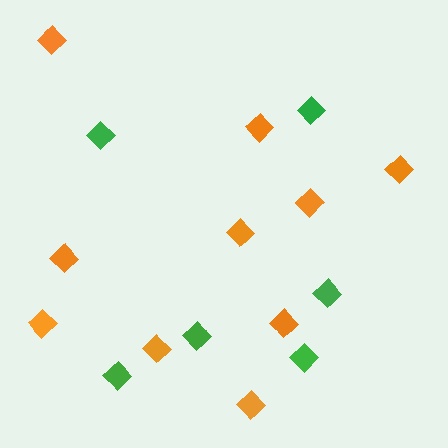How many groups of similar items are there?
There are 2 groups: one group of green diamonds (6) and one group of orange diamonds (10).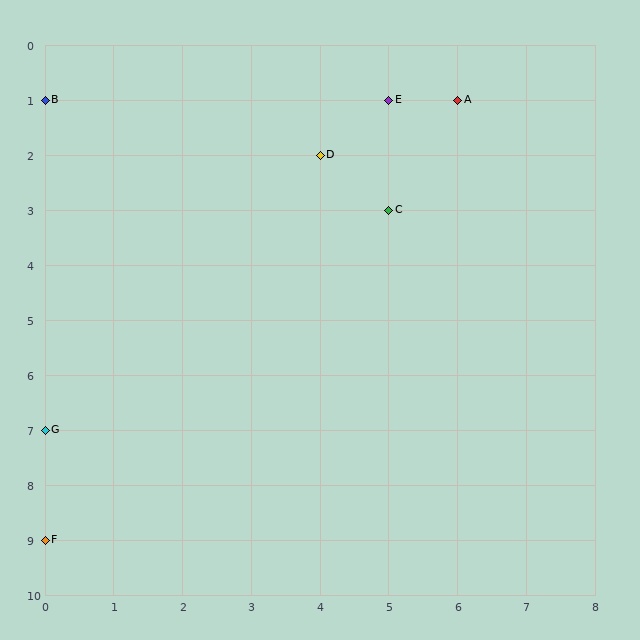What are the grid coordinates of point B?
Point B is at grid coordinates (0, 1).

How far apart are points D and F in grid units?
Points D and F are 4 columns and 7 rows apart (about 8.1 grid units diagonally).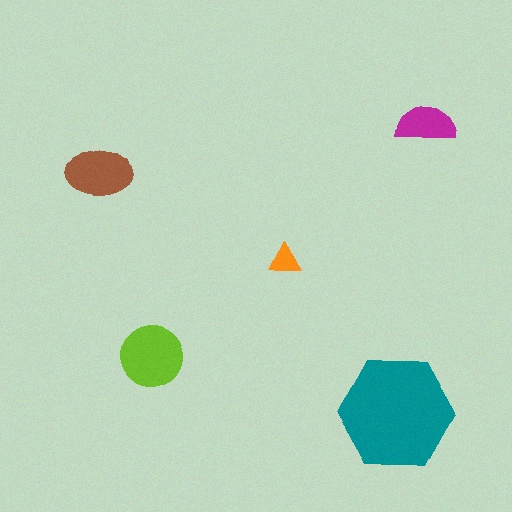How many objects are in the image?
There are 5 objects in the image.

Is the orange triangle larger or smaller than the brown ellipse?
Smaller.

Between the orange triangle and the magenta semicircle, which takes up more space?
The magenta semicircle.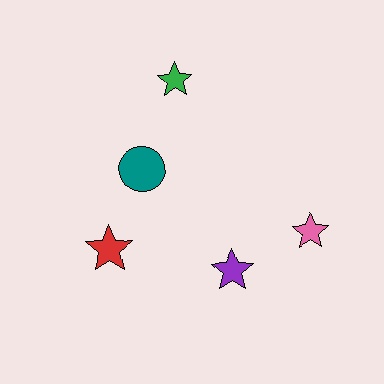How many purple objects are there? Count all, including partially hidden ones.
There is 1 purple object.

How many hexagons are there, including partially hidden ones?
There are no hexagons.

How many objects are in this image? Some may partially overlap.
There are 5 objects.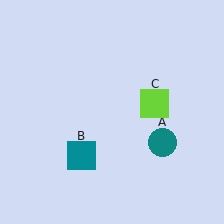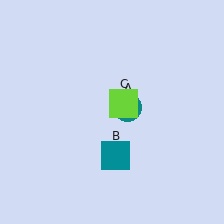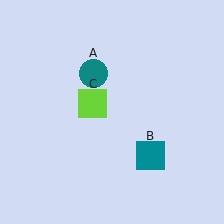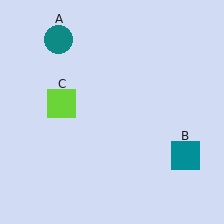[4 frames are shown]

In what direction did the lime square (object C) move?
The lime square (object C) moved left.